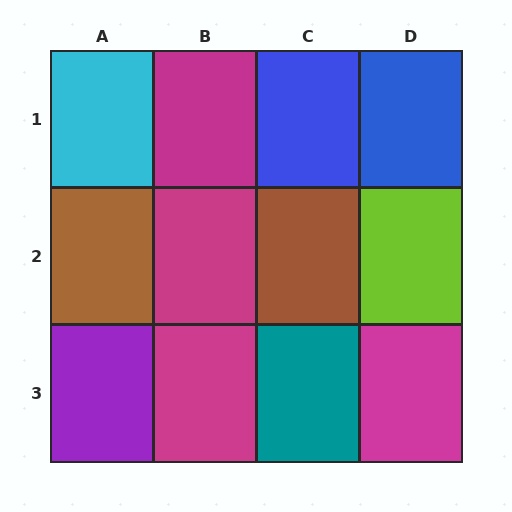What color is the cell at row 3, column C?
Teal.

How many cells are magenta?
4 cells are magenta.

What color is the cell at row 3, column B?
Magenta.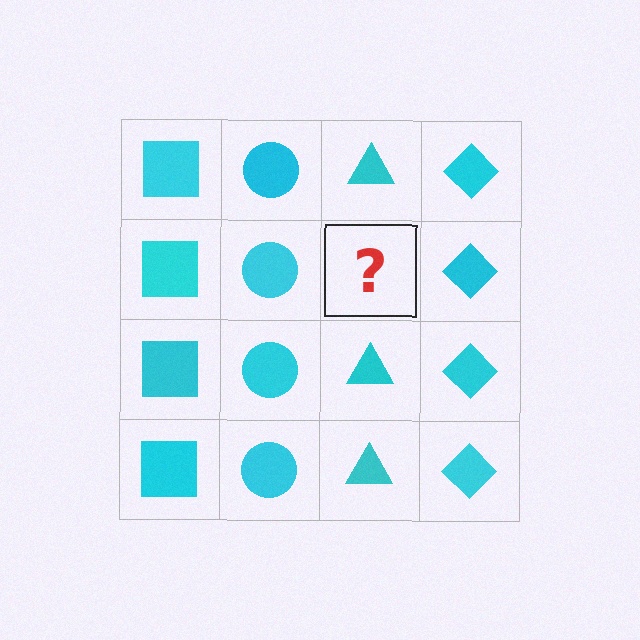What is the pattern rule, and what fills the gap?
The rule is that each column has a consistent shape. The gap should be filled with a cyan triangle.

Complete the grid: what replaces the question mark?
The question mark should be replaced with a cyan triangle.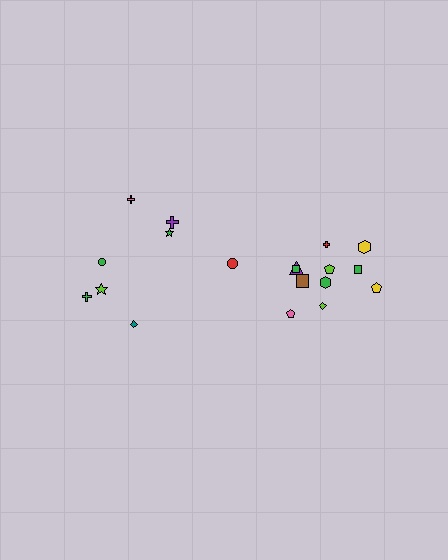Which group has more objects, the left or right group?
The right group.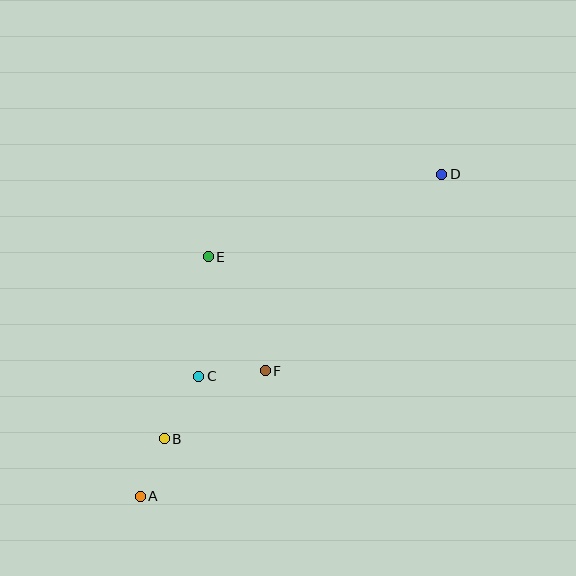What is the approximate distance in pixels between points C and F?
The distance between C and F is approximately 67 pixels.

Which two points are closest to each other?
Points A and B are closest to each other.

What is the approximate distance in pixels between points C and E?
The distance between C and E is approximately 120 pixels.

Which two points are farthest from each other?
Points A and D are farthest from each other.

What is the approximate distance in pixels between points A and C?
The distance between A and C is approximately 134 pixels.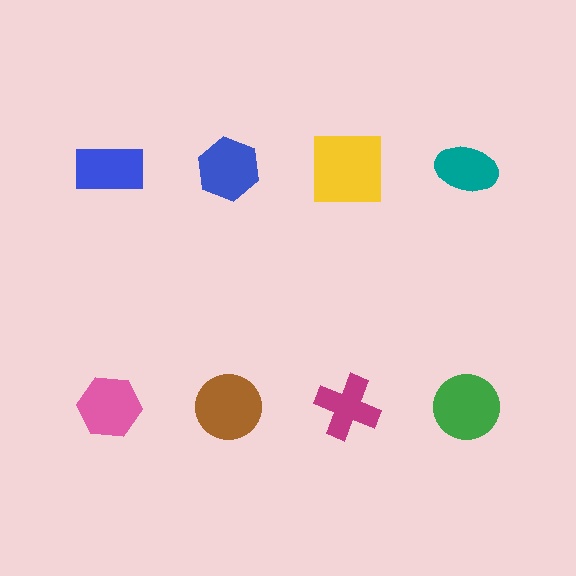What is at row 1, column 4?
A teal ellipse.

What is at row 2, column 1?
A pink hexagon.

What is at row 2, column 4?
A green circle.